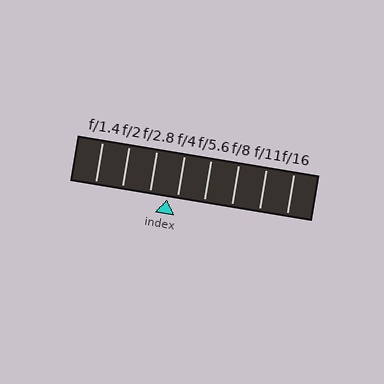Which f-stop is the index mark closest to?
The index mark is closest to f/4.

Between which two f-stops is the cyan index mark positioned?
The index mark is between f/2.8 and f/4.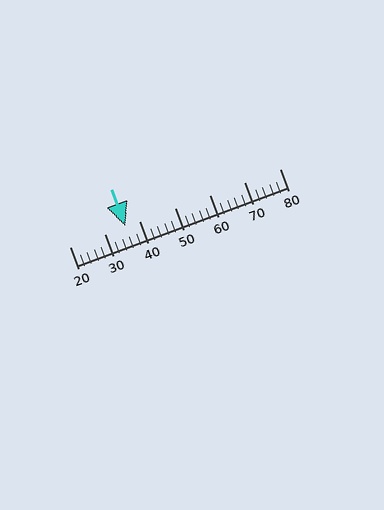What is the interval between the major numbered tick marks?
The major tick marks are spaced 10 units apart.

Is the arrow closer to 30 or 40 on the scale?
The arrow is closer to 40.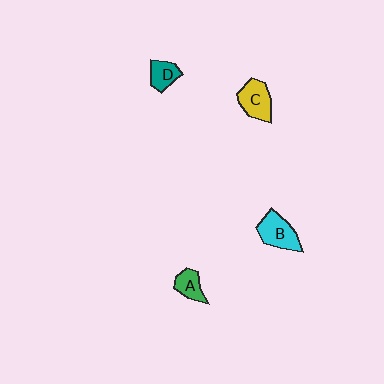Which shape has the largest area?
Shape B (cyan).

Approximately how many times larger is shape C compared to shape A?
Approximately 1.5 times.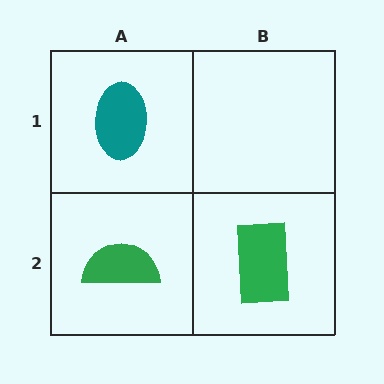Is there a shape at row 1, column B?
No, that cell is empty.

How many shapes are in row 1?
1 shape.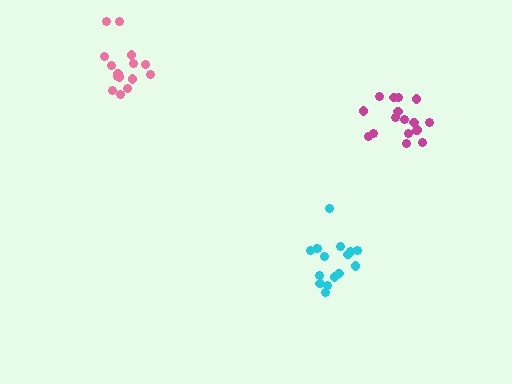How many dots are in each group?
Group 1: 16 dots, Group 2: 15 dots, Group 3: 17 dots (48 total).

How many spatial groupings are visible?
There are 3 spatial groupings.